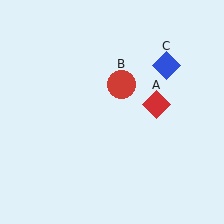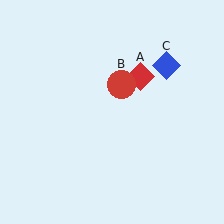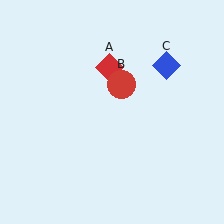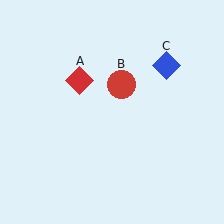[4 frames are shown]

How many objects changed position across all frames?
1 object changed position: red diamond (object A).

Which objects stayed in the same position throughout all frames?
Red circle (object B) and blue diamond (object C) remained stationary.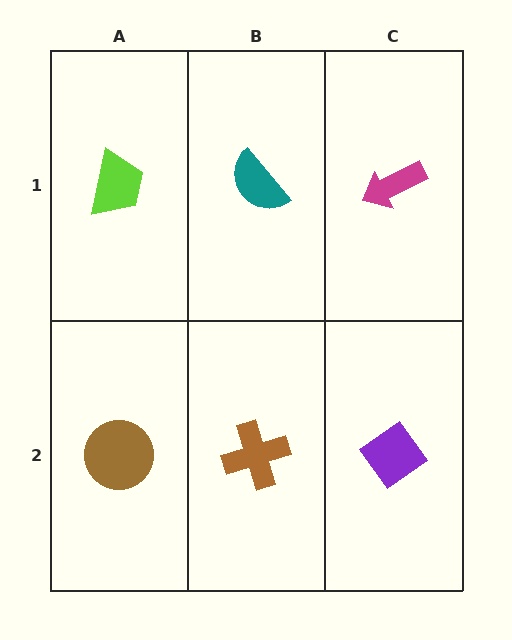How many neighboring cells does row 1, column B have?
3.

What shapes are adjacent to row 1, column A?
A brown circle (row 2, column A), a teal semicircle (row 1, column B).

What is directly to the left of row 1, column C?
A teal semicircle.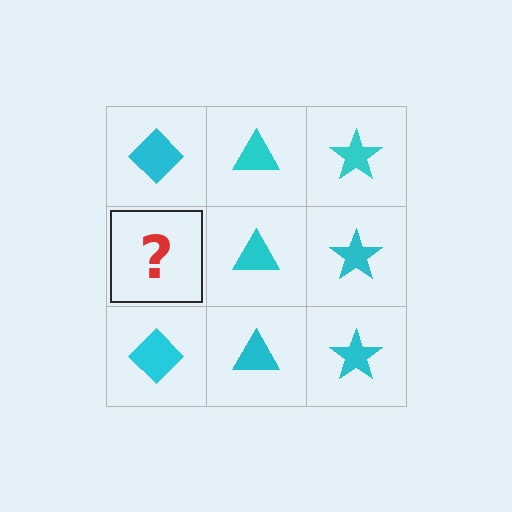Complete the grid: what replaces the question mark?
The question mark should be replaced with a cyan diamond.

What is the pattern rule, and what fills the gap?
The rule is that each column has a consistent shape. The gap should be filled with a cyan diamond.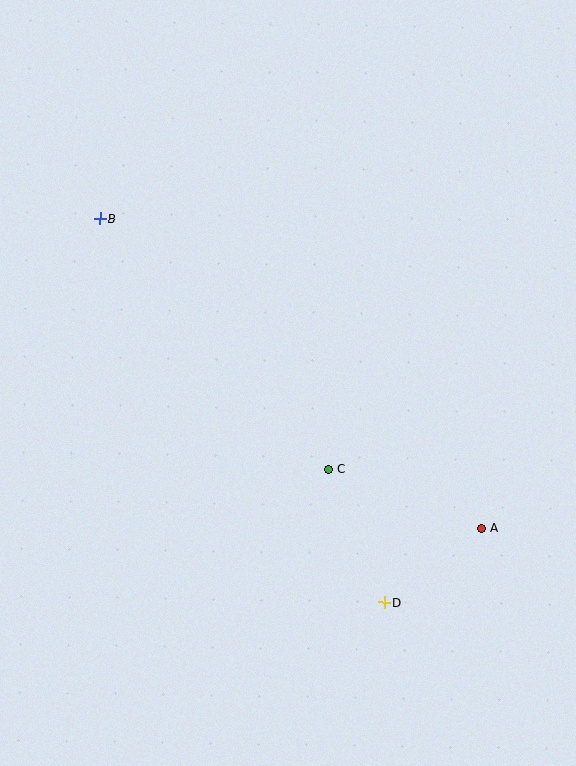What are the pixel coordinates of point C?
Point C is at (329, 469).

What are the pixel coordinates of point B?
Point B is at (100, 219).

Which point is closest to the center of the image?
Point C at (329, 469) is closest to the center.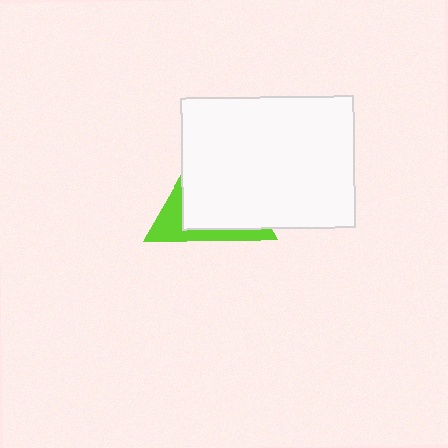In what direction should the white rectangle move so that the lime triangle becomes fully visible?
The white rectangle should move toward the upper-right. That is the shortest direction to clear the overlap and leave the lime triangle fully visible.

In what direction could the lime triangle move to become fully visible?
The lime triangle could move toward the lower-left. That would shift it out from behind the white rectangle entirely.